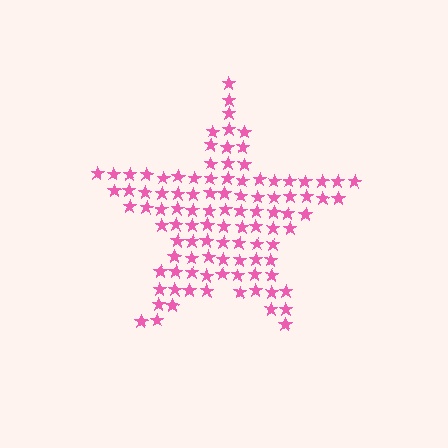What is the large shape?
The large shape is a star.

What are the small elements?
The small elements are stars.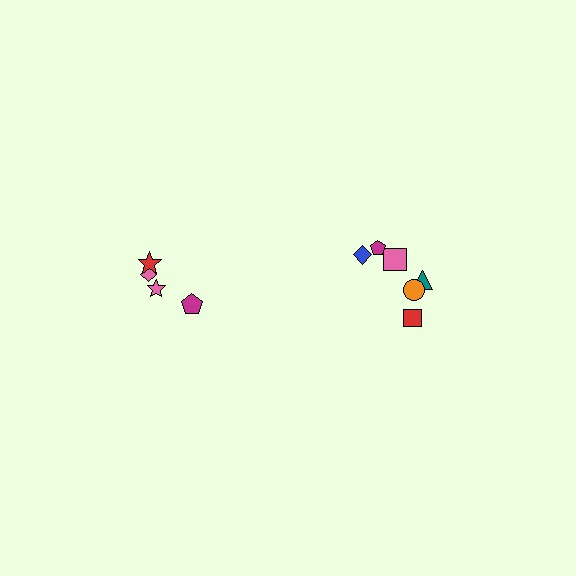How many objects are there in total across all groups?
There are 10 objects.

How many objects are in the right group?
There are 6 objects.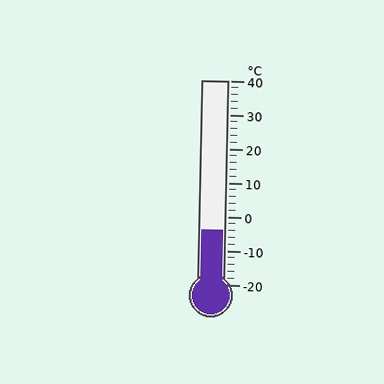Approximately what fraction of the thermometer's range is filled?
The thermometer is filled to approximately 25% of its range.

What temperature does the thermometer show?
The thermometer shows approximately -4°C.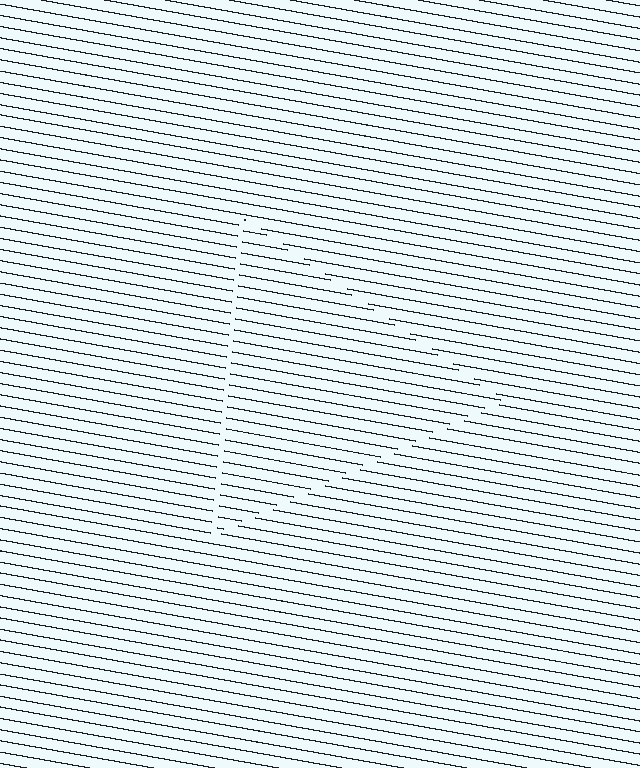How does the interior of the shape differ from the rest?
The interior of the shape contains the same grating, shifted by half a period — the contour is defined by the phase discontinuity where line-ends from the inner and outer gratings abut.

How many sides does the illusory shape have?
3 sides — the line-ends trace a triangle.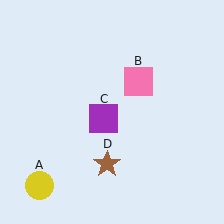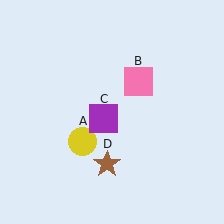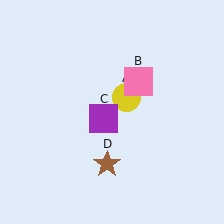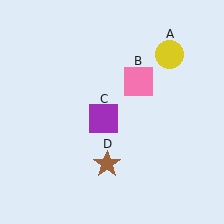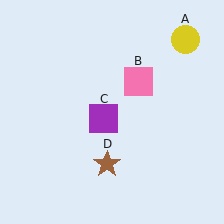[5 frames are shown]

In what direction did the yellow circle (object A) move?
The yellow circle (object A) moved up and to the right.